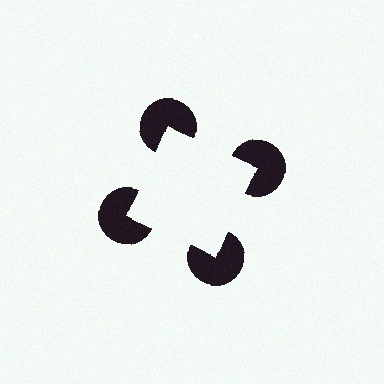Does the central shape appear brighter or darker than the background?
It typically appears slightly brighter than the background, even though no actual brightness change is drawn.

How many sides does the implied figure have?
4 sides.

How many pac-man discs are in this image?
There are 4 — one at each vertex of the illusory square.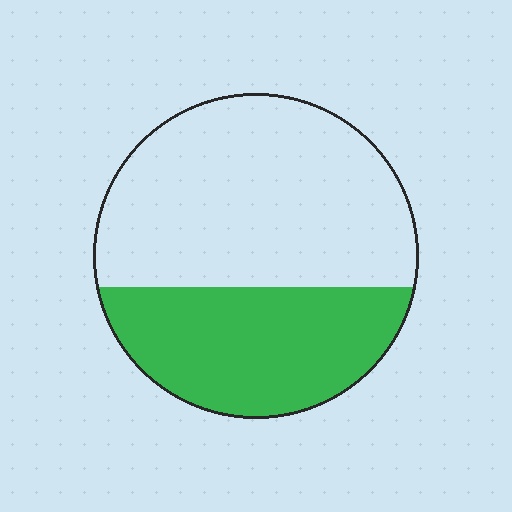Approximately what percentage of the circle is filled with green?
Approximately 40%.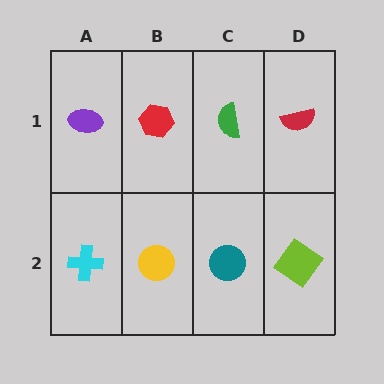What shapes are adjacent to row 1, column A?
A cyan cross (row 2, column A), a red hexagon (row 1, column B).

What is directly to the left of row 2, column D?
A teal circle.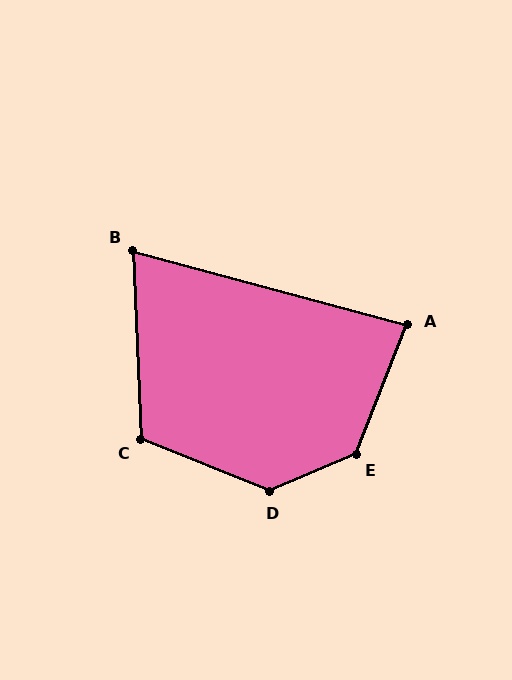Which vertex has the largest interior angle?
D, at approximately 135 degrees.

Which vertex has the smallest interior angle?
B, at approximately 73 degrees.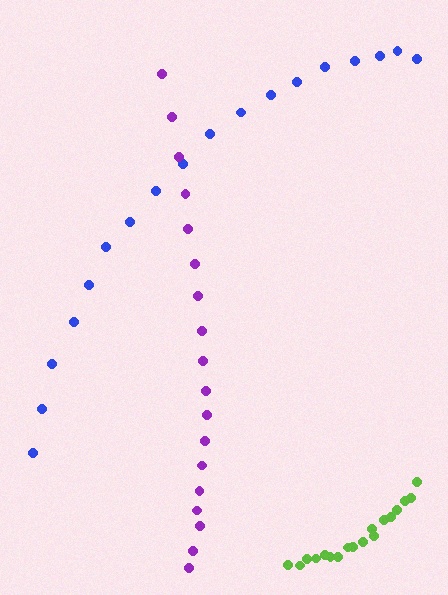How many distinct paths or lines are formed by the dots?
There are 3 distinct paths.